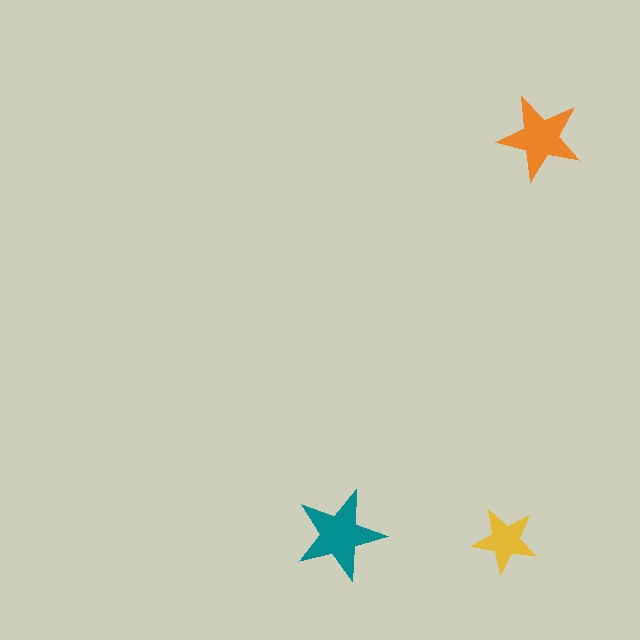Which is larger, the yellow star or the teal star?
The teal one.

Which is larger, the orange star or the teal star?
The teal one.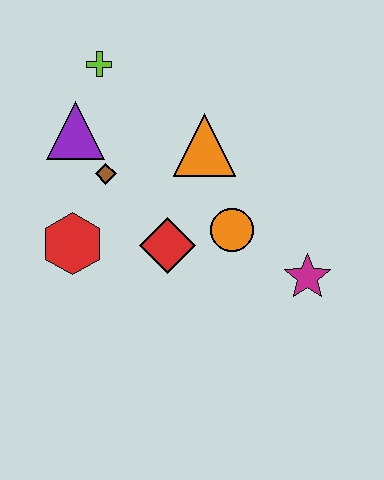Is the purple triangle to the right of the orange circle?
No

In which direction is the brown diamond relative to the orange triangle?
The brown diamond is to the left of the orange triangle.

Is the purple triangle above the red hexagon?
Yes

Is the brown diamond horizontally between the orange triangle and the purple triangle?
Yes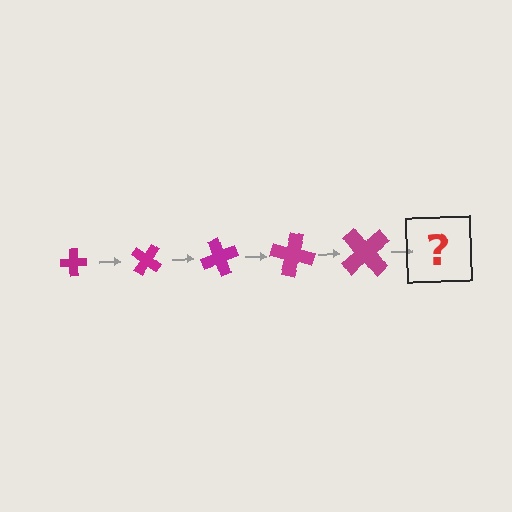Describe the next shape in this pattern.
It should be a cross, larger than the previous one and rotated 175 degrees from the start.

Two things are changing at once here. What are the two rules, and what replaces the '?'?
The two rules are that the cross grows larger each step and it rotates 35 degrees each step. The '?' should be a cross, larger than the previous one and rotated 175 degrees from the start.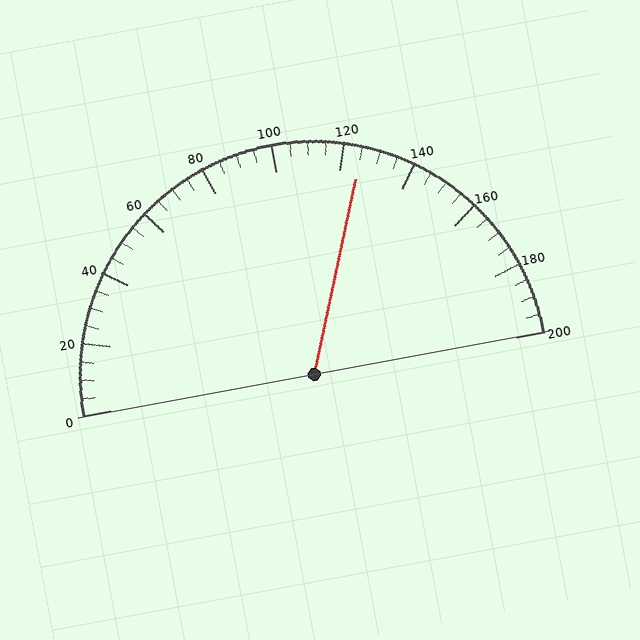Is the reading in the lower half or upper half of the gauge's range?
The reading is in the upper half of the range (0 to 200).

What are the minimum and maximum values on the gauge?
The gauge ranges from 0 to 200.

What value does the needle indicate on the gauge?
The needle indicates approximately 125.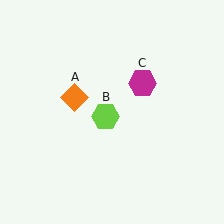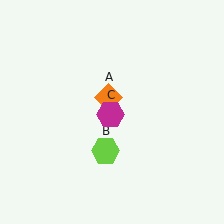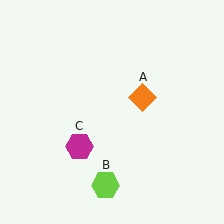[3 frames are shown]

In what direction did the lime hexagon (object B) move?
The lime hexagon (object B) moved down.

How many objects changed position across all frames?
3 objects changed position: orange diamond (object A), lime hexagon (object B), magenta hexagon (object C).